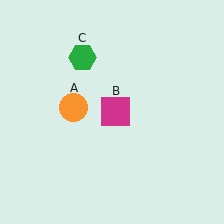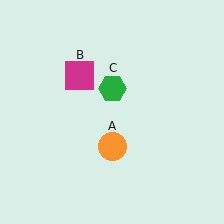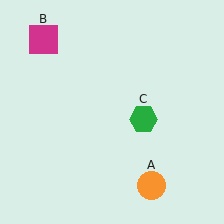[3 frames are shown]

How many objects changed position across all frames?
3 objects changed position: orange circle (object A), magenta square (object B), green hexagon (object C).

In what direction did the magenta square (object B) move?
The magenta square (object B) moved up and to the left.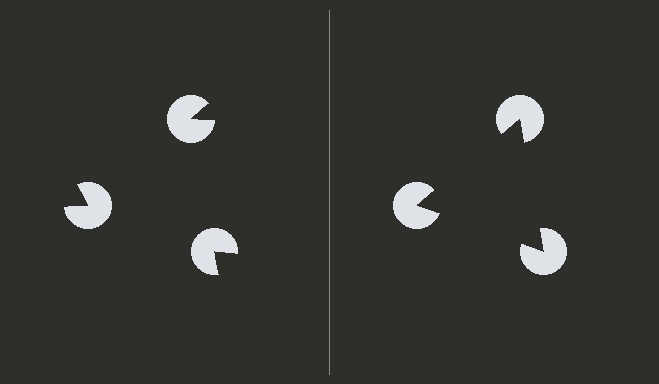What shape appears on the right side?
An illusory triangle.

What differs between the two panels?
The pac-man discs are positioned identically on both sides; only the wedge orientations differ. On the right they align to a triangle; on the left they are misaligned.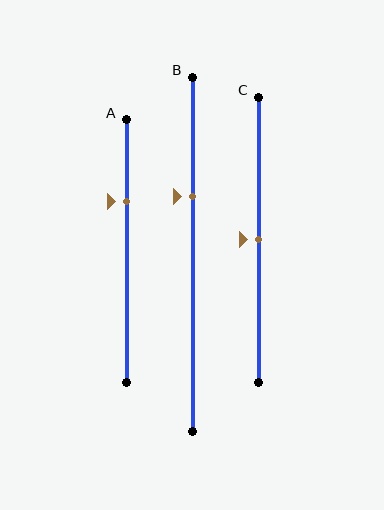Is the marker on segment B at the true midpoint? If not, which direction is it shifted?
No, the marker on segment B is shifted upward by about 16% of the segment length.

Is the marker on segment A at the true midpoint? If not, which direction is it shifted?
No, the marker on segment A is shifted upward by about 19% of the segment length.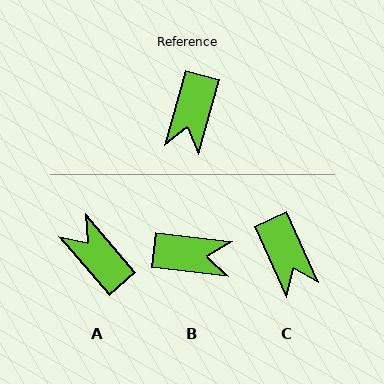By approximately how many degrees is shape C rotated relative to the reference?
Approximately 39 degrees counter-clockwise.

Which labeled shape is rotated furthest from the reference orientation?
A, about 125 degrees away.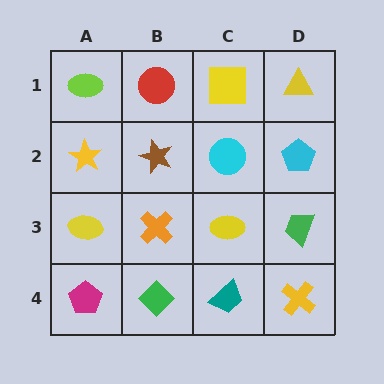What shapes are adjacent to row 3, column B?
A brown star (row 2, column B), a green diamond (row 4, column B), a yellow ellipse (row 3, column A), a yellow ellipse (row 3, column C).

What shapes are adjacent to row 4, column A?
A yellow ellipse (row 3, column A), a green diamond (row 4, column B).